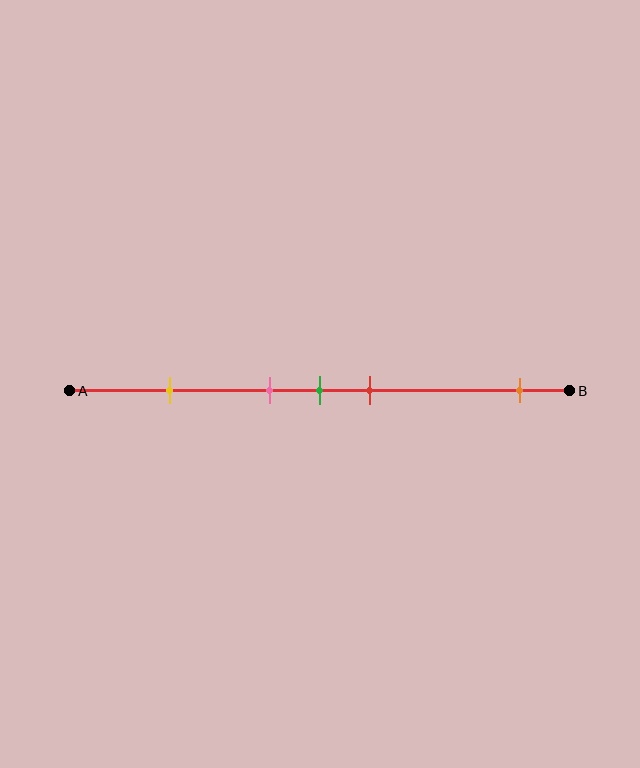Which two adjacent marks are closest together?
The pink and green marks are the closest adjacent pair.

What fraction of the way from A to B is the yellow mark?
The yellow mark is approximately 20% (0.2) of the way from A to B.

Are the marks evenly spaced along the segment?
No, the marks are not evenly spaced.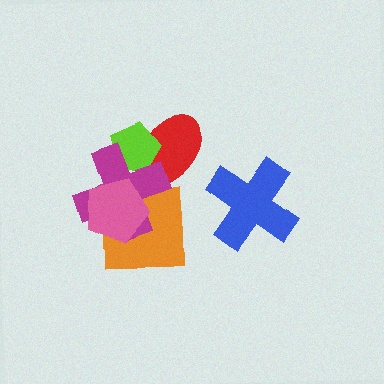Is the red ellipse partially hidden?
Yes, it is partially covered by another shape.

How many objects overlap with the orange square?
2 objects overlap with the orange square.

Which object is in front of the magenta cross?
The pink pentagon is in front of the magenta cross.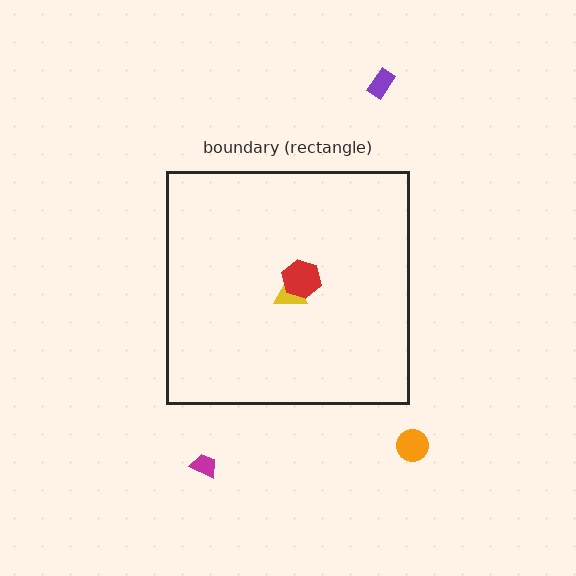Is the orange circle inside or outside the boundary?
Outside.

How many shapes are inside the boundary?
2 inside, 3 outside.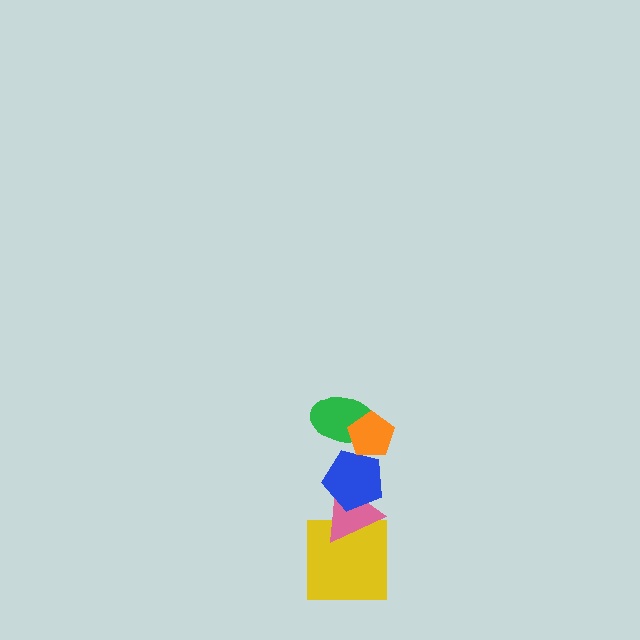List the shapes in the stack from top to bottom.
From top to bottom: the orange pentagon, the green ellipse, the blue pentagon, the pink triangle, the yellow square.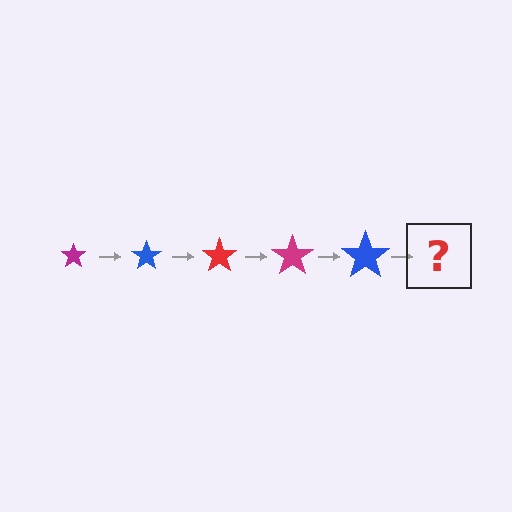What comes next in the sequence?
The next element should be a red star, larger than the previous one.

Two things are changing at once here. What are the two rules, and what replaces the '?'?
The two rules are that the star grows larger each step and the color cycles through magenta, blue, and red. The '?' should be a red star, larger than the previous one.